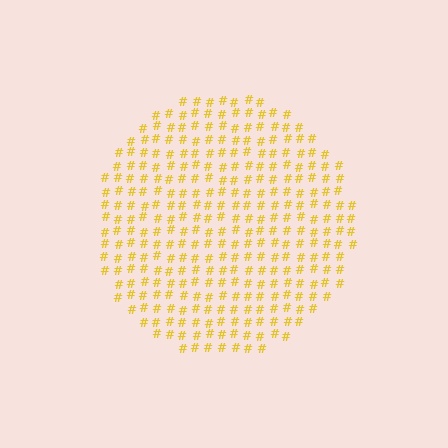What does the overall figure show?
The overall figure shows a circle.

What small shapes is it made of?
It is made of small hash symbols.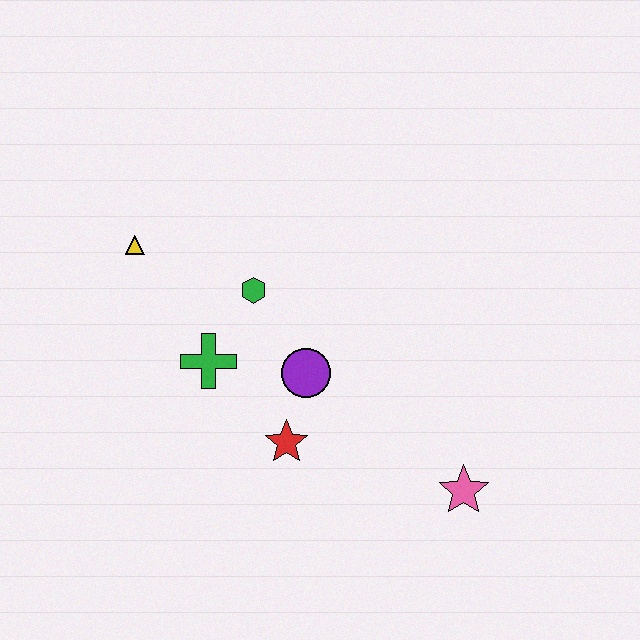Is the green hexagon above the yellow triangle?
No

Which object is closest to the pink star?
The red star is closest to the pink star.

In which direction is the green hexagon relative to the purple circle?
The green hexagon is above the purple circle.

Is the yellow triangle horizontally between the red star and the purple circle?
No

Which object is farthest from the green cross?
The pink star is farthest from the green cross.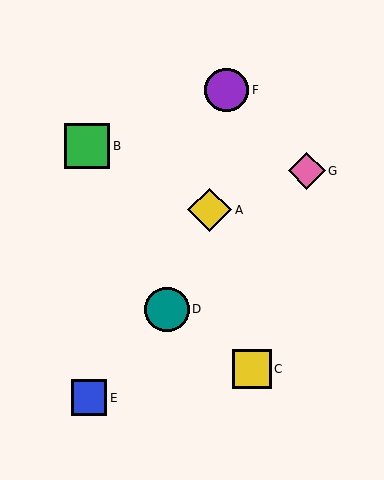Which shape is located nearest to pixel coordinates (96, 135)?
The green square (labeled B) at (87, 146) is nearest to that location.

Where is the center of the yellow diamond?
The center of the yellow diamond is at (210, 210).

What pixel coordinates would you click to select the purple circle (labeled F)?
Click at (227, 90) to select the purple circle F.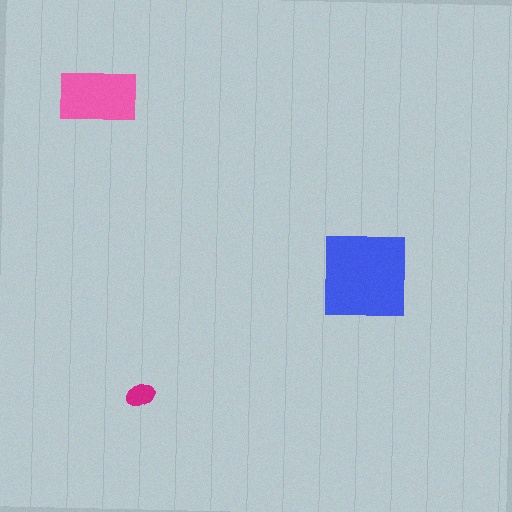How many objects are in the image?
There are 3 objects in the image.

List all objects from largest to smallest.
The blue square, the pink rectangle, the magenta ellipse.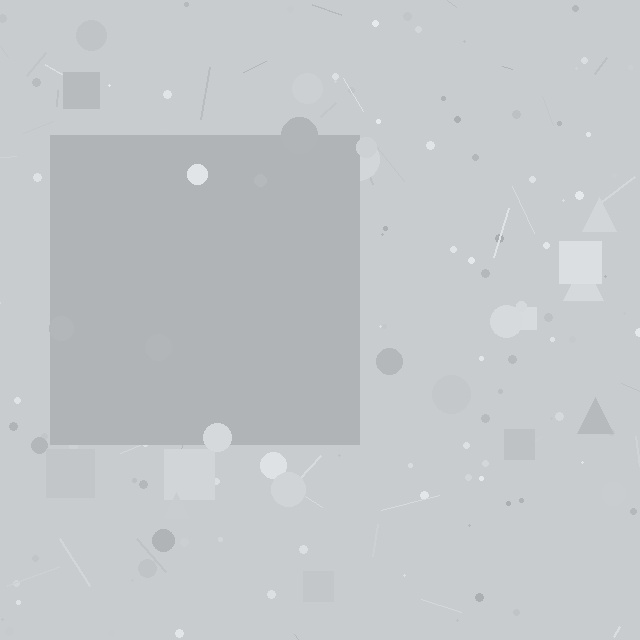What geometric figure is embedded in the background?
A square is embedded in the background.